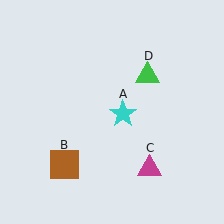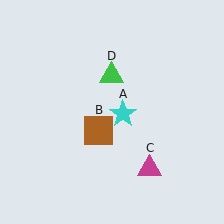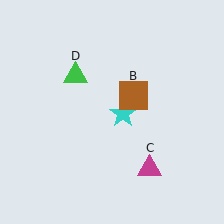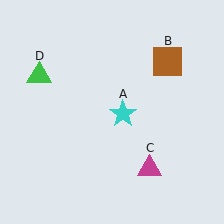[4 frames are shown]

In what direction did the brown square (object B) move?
The brown square (object B) moved up and to the right.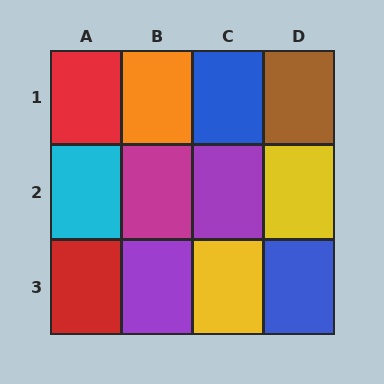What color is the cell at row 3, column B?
Purple.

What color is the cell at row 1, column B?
Orange.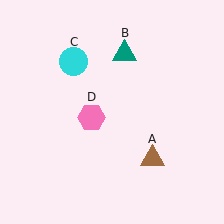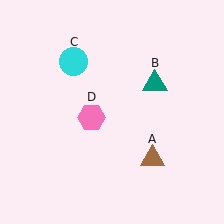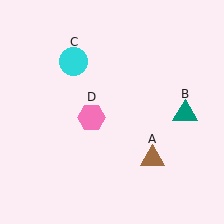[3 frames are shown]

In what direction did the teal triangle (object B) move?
The teal triangle (object B) moved down and to the right.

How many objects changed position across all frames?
1 object changed position: teal triangle (object B).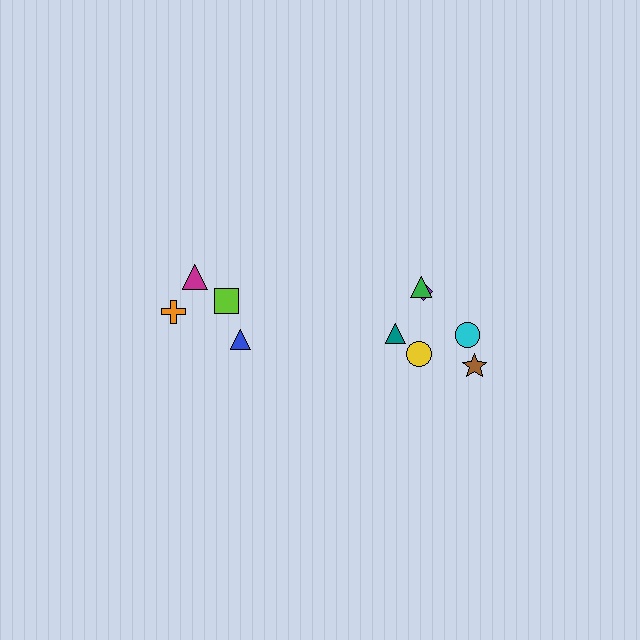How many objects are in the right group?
There are 6 objects.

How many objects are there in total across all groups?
There are 10 objects.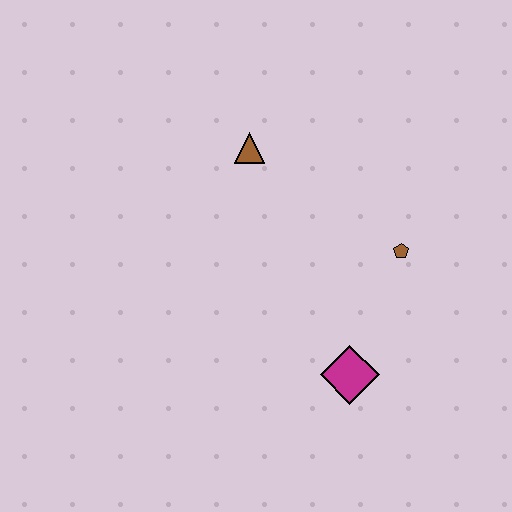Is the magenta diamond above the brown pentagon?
No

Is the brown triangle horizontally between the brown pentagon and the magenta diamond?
No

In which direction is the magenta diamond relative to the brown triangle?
The magenta diamond is below the brown triangle.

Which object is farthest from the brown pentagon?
The brown triangle is farthest from the brown pentagon.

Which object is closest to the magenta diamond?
The brown pentagon is closest to the magenta diamond.